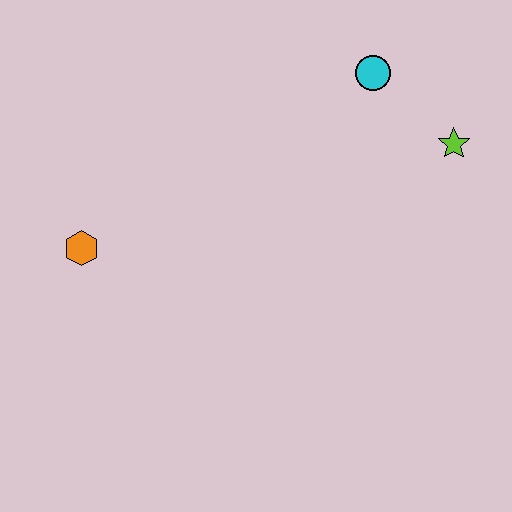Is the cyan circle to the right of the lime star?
No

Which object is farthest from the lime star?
The orange hexagon is farthest from the lime star.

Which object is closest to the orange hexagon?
The cyan circle is closest to the orange hexagon.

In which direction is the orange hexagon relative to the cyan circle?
The orange hexagon is to the left of the cyan circle.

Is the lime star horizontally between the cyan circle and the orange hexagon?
No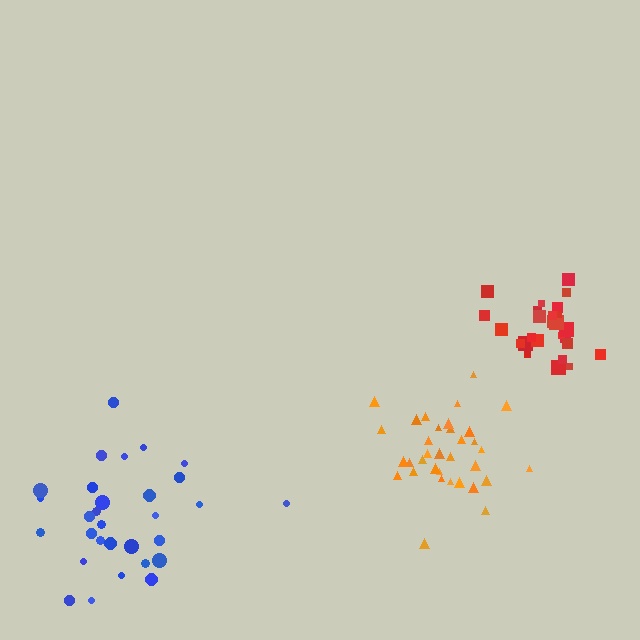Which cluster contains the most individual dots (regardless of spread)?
Orange (34).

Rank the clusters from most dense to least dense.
red, orange, blue.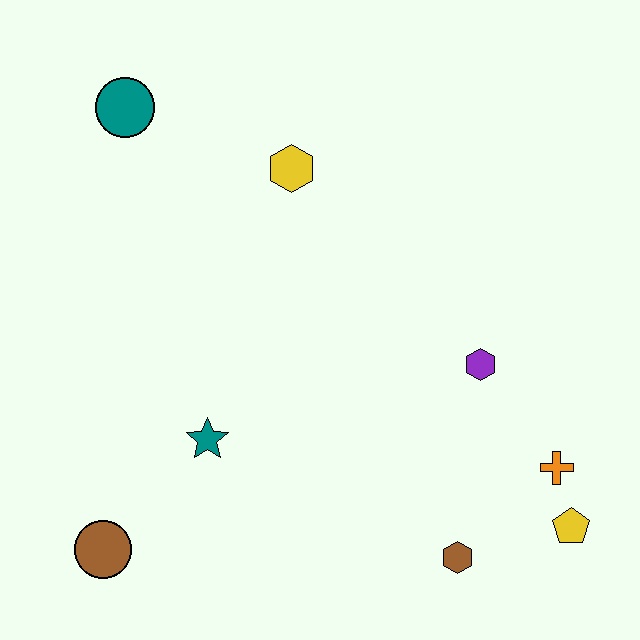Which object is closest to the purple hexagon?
The orange cross is closest to the purple hexagon.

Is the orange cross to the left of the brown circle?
No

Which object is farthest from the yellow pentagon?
The teal circle is farthest from the yellow pentagon.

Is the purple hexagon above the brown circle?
Yes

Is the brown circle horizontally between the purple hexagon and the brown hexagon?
No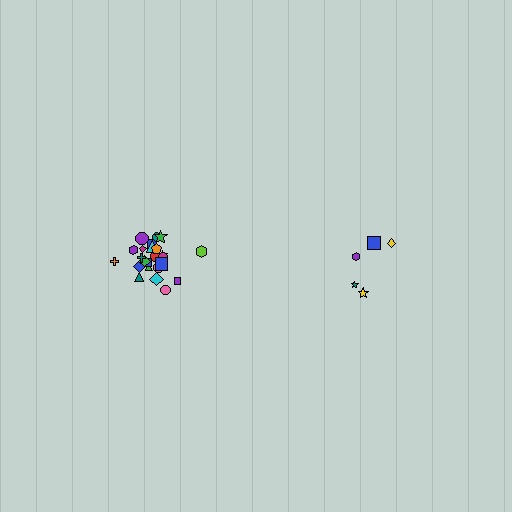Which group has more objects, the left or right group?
The left group.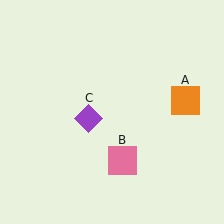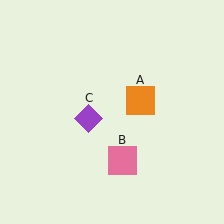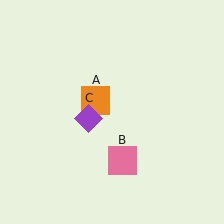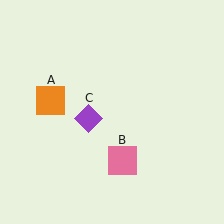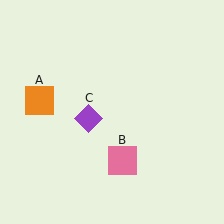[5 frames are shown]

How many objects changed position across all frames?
1 object changed position: orange square (object A).